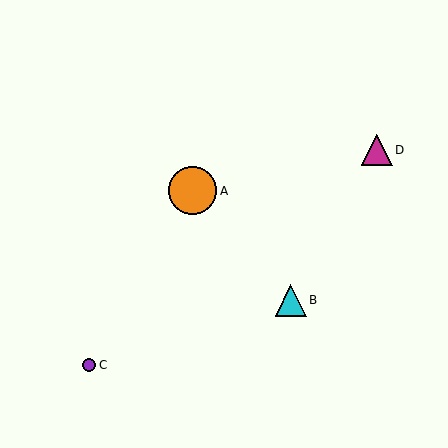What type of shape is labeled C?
Shape C is a purple circle.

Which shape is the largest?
The orange circle (labeled A) is the largest.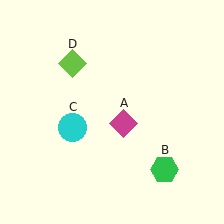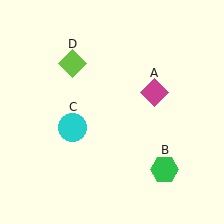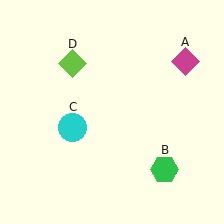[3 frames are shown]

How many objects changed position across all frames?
1 object changed position: magenta diamond (object A).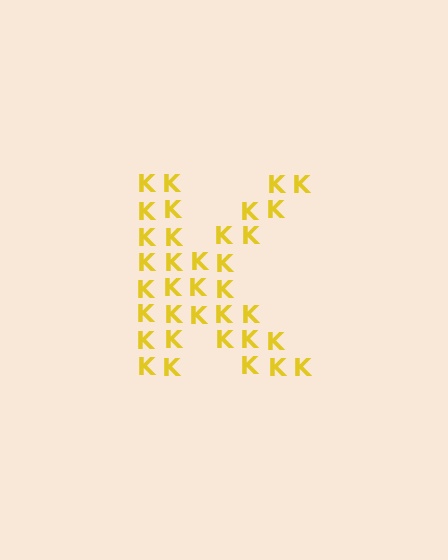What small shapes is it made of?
It is made of small letter K's.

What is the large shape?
The large shape is the letter K.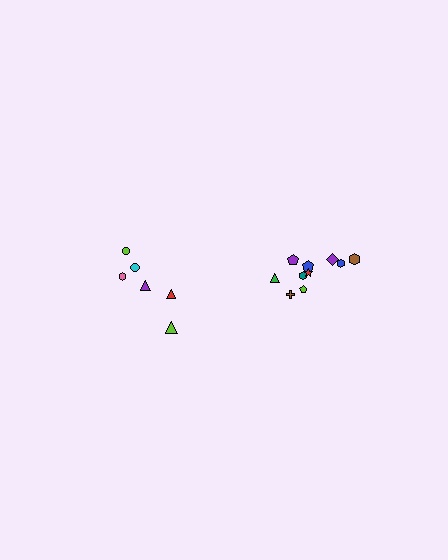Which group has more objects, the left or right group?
The right group.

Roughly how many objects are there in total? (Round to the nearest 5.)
Roughly 15 objects in total.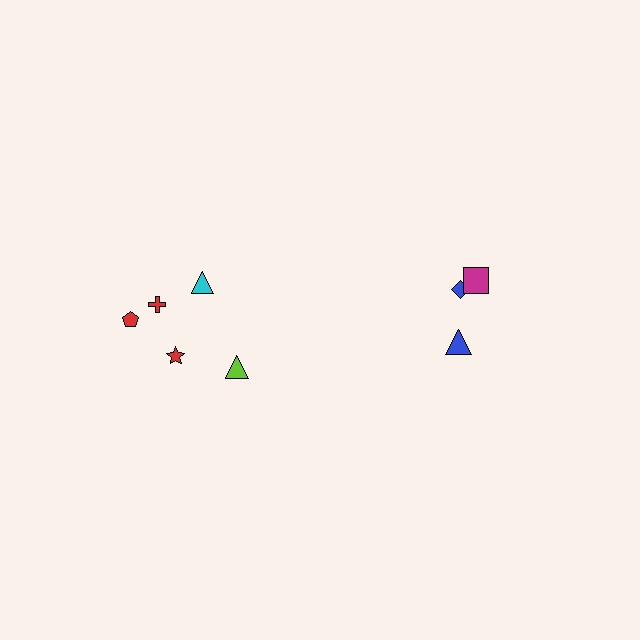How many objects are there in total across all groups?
There are 8 objects.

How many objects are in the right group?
There are 3 objects.